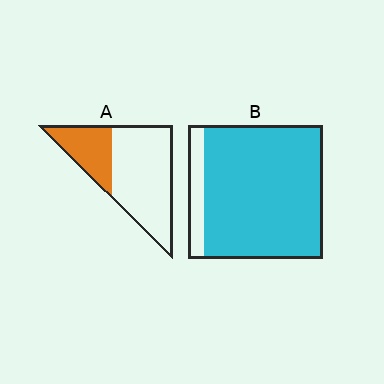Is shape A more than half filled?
No.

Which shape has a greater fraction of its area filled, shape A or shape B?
Shape B.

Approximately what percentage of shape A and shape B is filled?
A is approximately 30% and B is approximately 90%.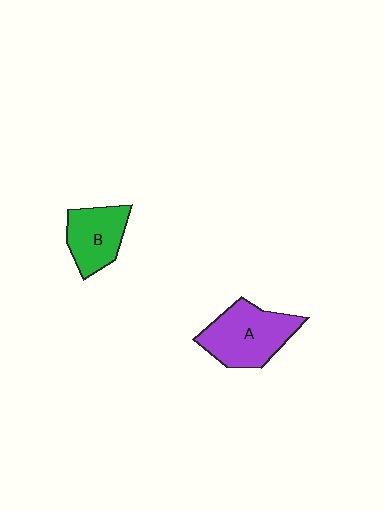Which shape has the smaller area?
Shape B (green).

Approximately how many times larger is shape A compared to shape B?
Approximately 1.4 times.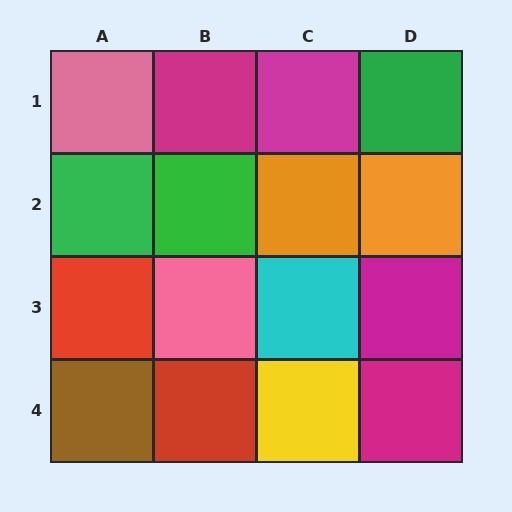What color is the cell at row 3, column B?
Pink.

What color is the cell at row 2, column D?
Orange.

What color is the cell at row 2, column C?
Orange.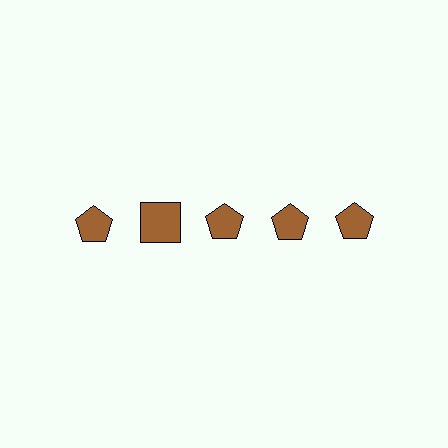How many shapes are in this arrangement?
There are 5 shapes arranged in a grid pattern.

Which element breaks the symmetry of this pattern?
The brown square in the top row, second from left column breaks the symmetry. All other shapes are brown pentagons.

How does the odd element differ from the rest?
It has a different shape: square instead of pentagon.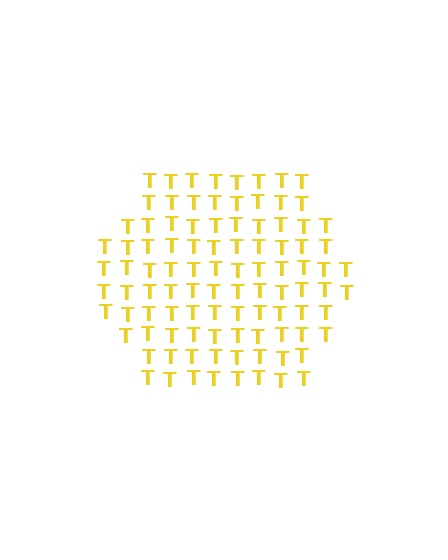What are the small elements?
The small elements are letter T's.